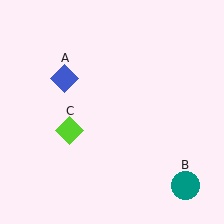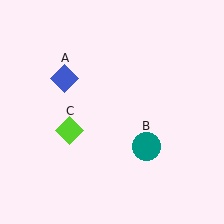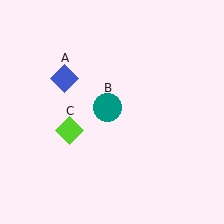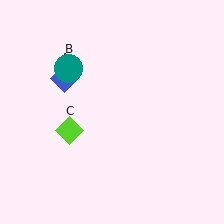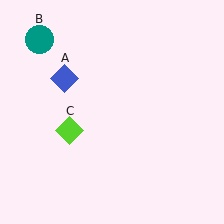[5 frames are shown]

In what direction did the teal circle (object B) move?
The teal circle (object B) moved up and to the left.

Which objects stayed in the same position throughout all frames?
Blue diamond (object A) and lime diamond (object C) remained stationary.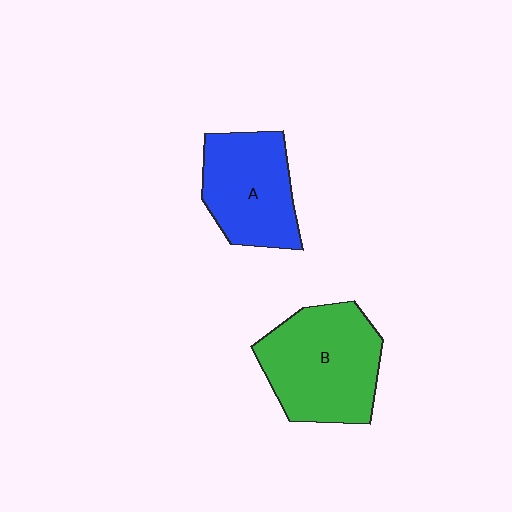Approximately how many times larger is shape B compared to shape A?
Approximately 1.3 times.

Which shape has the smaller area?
Shape A (blue).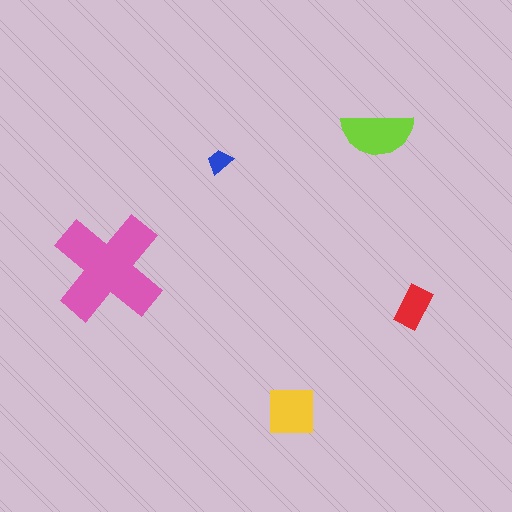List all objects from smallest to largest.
The blue trapezoid, the red rectangle, the yellow square, the lime semicircle, the pink cross.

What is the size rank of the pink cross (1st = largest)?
1st.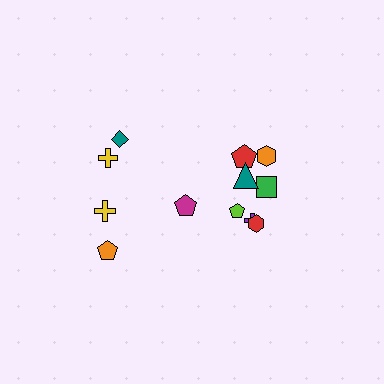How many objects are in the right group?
There are 8 objects.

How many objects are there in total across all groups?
There are 12 objects.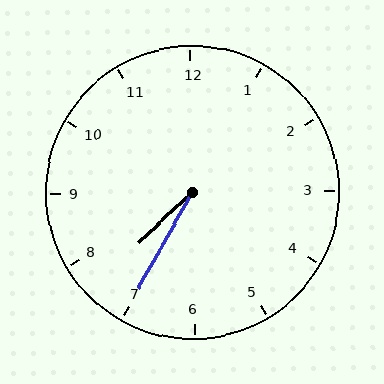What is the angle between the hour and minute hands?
Approximately 18 degrees.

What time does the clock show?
7:35.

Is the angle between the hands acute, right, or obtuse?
It is acute.